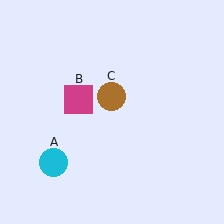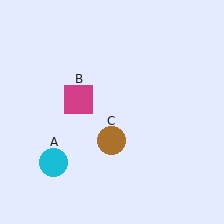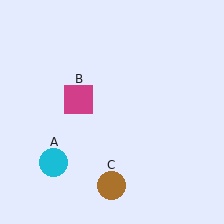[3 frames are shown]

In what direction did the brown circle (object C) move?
The brown circle (object C) moved down.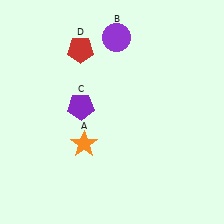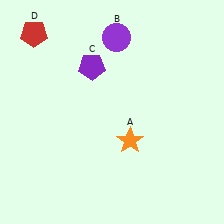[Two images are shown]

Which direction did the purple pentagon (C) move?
The purple pentagon (C) moved up.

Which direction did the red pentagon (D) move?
The red pentagon (D) moved left.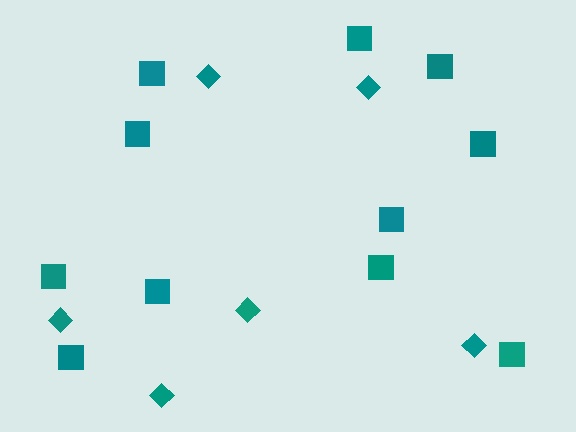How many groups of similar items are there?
There are 2 groups: one group of squares (11) and one group of diamonds (6).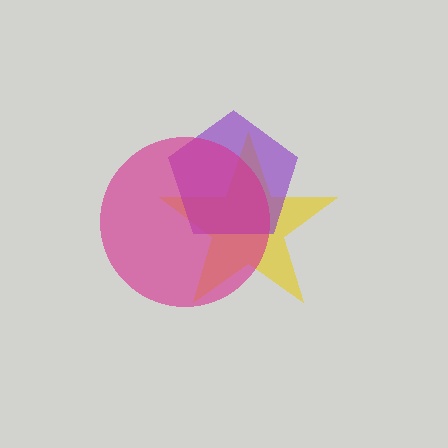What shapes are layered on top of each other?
The layered shapes are: a yellow star, a purple pentagon, a magenta circle.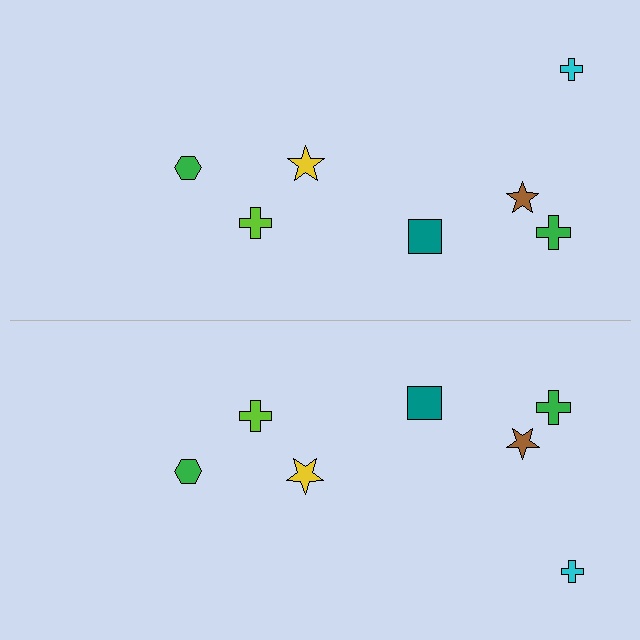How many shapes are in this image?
There are 14 shapes in this image.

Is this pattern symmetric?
Yes, this pattern has bilateral (reflection) symmetry.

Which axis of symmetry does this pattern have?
The pattern has a horizontal axis of symmetry running through the center of the image.